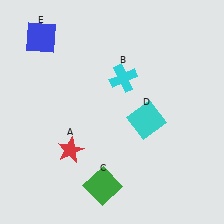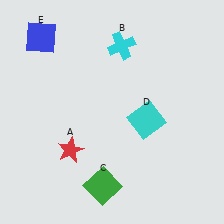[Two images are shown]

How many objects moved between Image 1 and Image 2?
1 object moved between the two images.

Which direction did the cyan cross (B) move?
The cyan cross (B) moved up.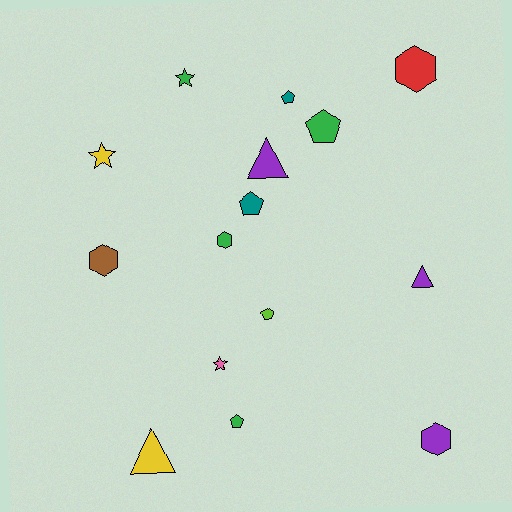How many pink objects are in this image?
There is 1 pink object.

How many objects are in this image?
There are 15 objects.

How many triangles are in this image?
There are 3 triangles.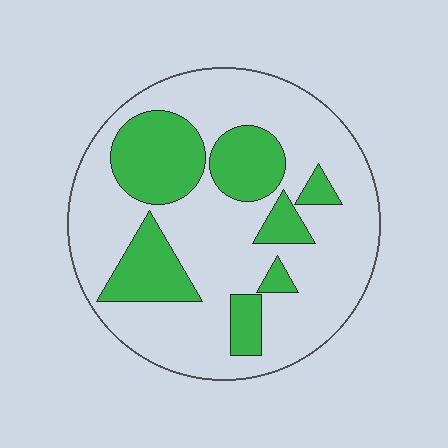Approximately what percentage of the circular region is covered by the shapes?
Approximately 30%.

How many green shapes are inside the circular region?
7.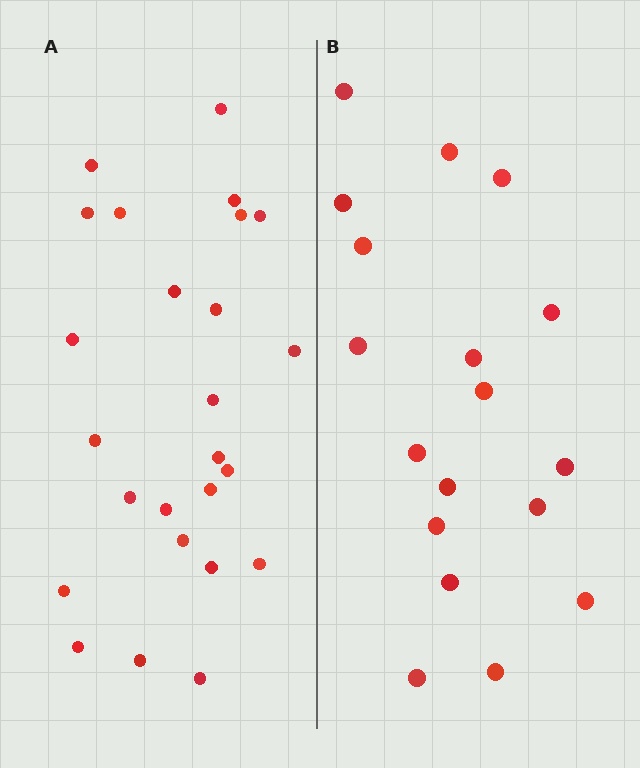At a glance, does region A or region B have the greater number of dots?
Region A (the left region) has more dots.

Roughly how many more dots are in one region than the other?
Region A has roughly 8 or so more dots than region B.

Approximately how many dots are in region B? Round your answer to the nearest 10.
About 20 dots. (The exact count is 18, which rounds to 20.)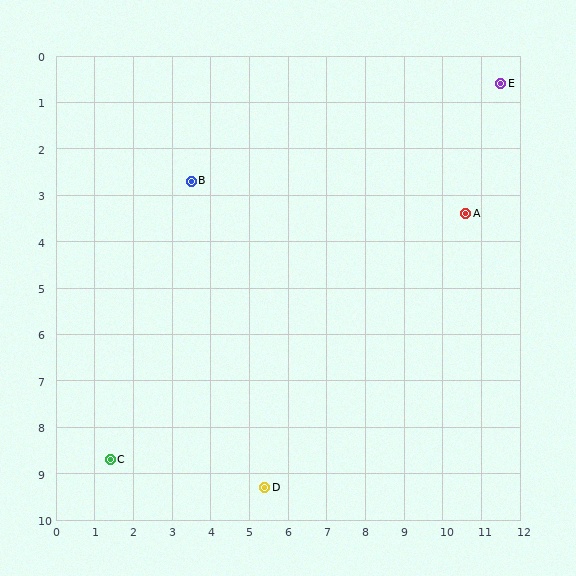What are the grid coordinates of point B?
Point B is at approximately (3.5, 2.7).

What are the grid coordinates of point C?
Point C is at approximately (1.4, 8.7).